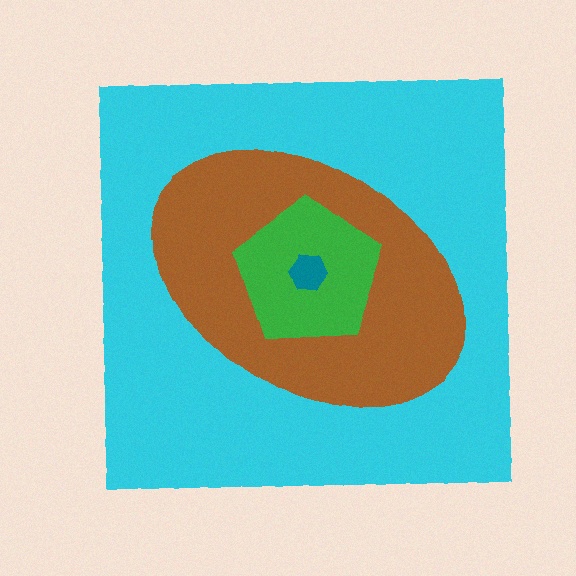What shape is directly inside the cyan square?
The brown ellipse.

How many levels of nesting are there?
4.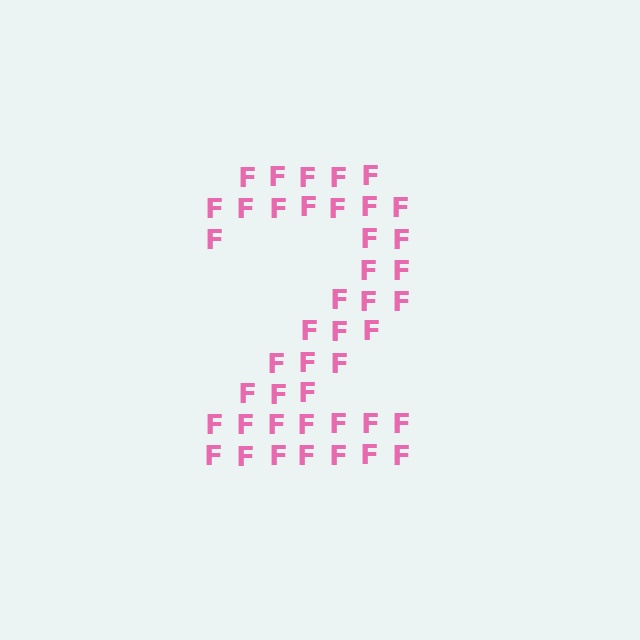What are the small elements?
The small elements are letter F's.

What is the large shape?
The large shape is the digit 2.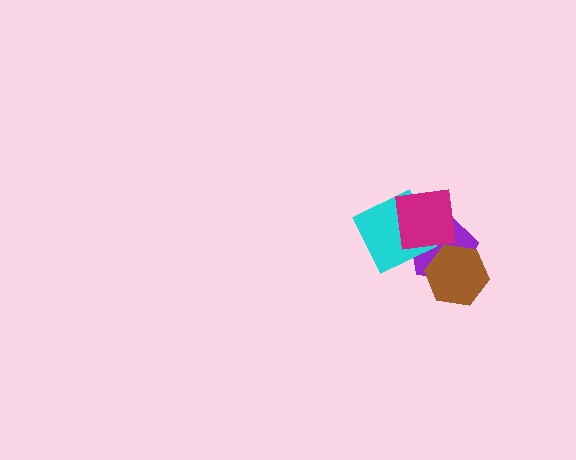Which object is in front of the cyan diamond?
The magenta square is in front of the cyan diamond.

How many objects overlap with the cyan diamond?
2 objects overlap with the cyan diamond.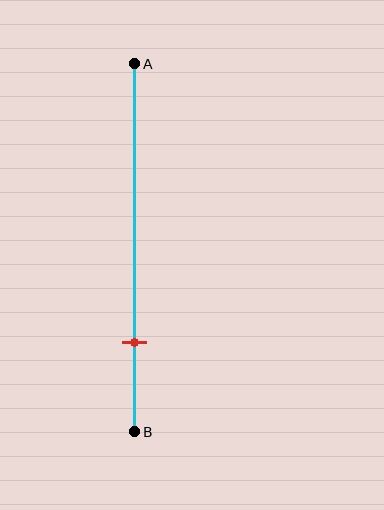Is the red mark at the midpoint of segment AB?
No, the mark is at about 75% from A, not at the 50% midpoint.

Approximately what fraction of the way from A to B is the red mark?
The red mark is approximately 75% of the way from A to B.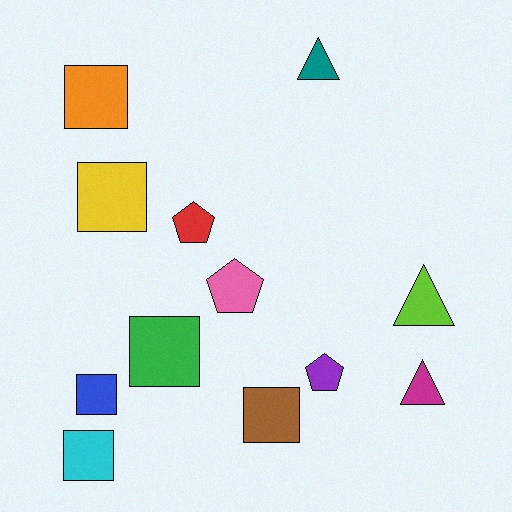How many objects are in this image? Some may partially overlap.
There are 12 objects.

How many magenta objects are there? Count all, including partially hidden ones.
There is 1 magenta object.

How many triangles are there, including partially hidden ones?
There are 3 triangles.